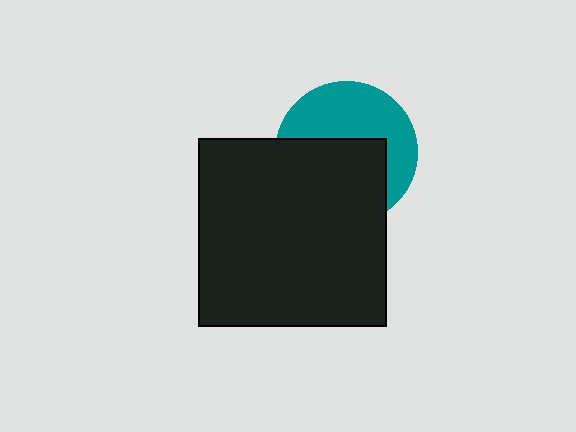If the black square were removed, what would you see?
You would see the complete teal circle.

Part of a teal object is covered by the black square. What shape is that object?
It is a circle.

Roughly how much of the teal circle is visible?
About half of it is visible (roughly 47%).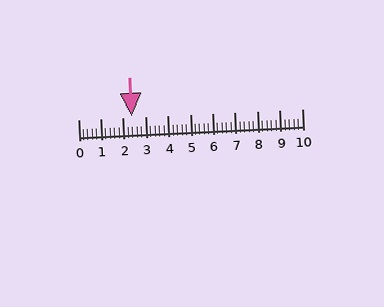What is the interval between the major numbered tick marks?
The major tick marks are spaced 1 units apart.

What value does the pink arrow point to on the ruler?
The pink arrow points to approximately 2.4.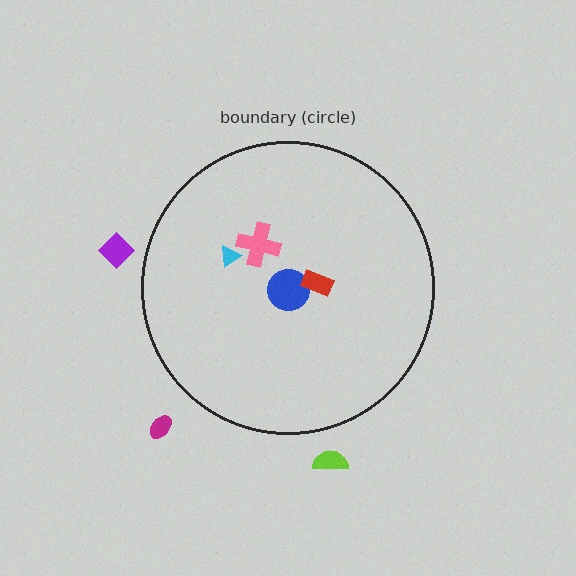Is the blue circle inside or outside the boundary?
Inside.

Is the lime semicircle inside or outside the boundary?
Outside.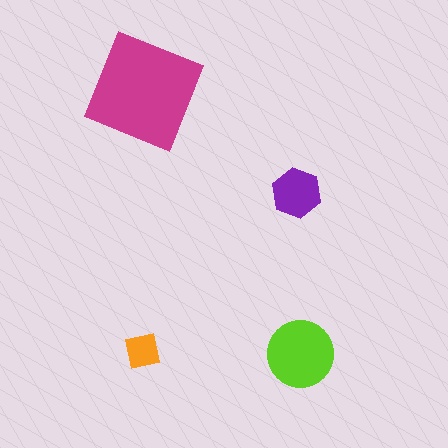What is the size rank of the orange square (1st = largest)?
4th.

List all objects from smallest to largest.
The orange square, the purple hexagon, the lime circle, the magenta square.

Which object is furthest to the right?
The lime circle is rightmost.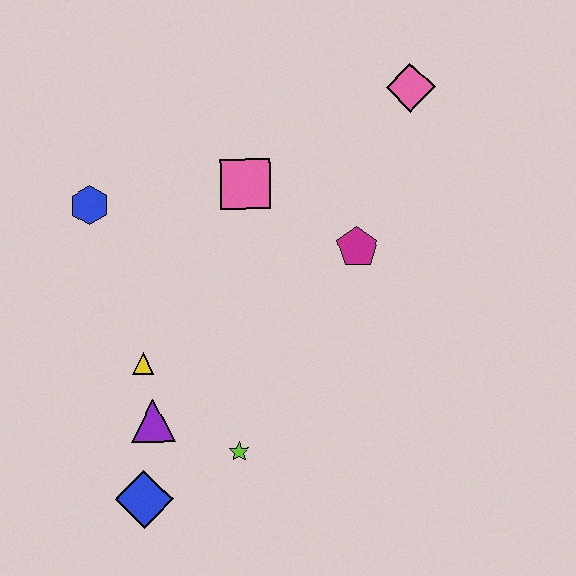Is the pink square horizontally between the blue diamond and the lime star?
No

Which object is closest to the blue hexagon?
The pink square is closest to the blue hexagon.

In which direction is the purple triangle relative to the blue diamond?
The purple triangle is above the blue diamond.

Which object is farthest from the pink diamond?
The blue diamond is farthest from the pink diamond.